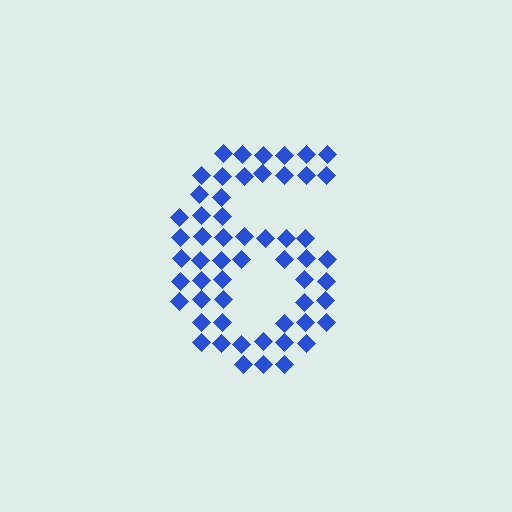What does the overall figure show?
The overall figure shows the digit 6.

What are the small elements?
The small elements are diamonds.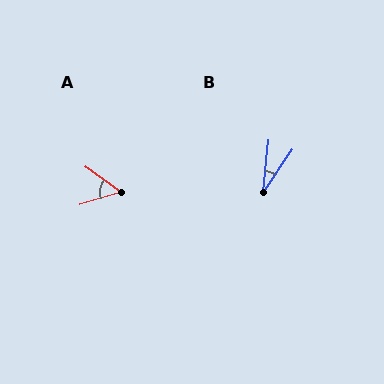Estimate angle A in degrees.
Approximately 52 degrees.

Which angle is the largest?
A, at approximately 52 degrees.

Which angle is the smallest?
B, at approximately 28 degrees.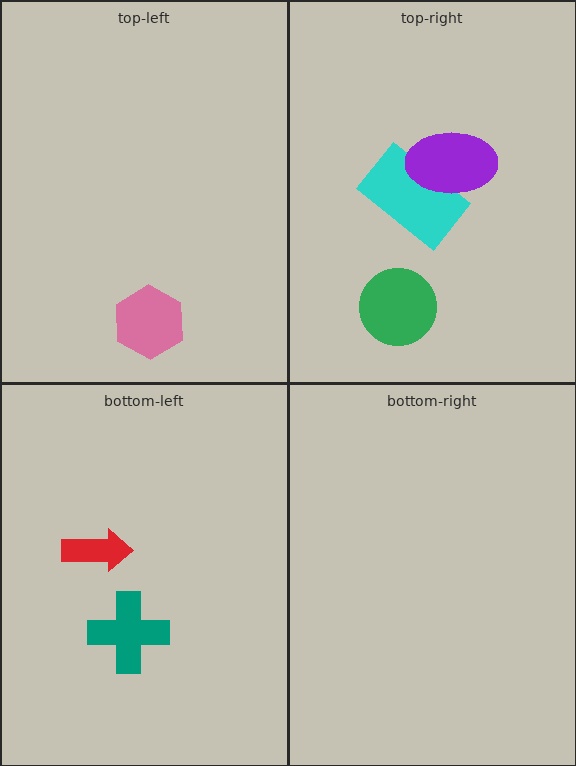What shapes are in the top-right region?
The cyan rectangle, the green circle, the purple ellipse.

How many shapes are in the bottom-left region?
2.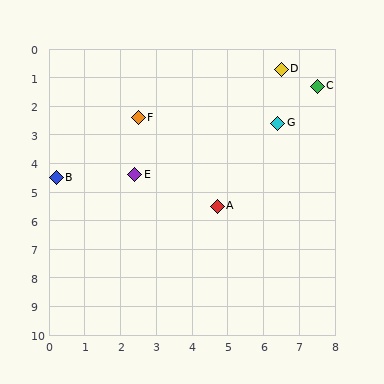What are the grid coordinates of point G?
Point G is at approximately (6.4, 2.6).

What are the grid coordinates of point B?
Point B is at approximately (0.2, 4.5).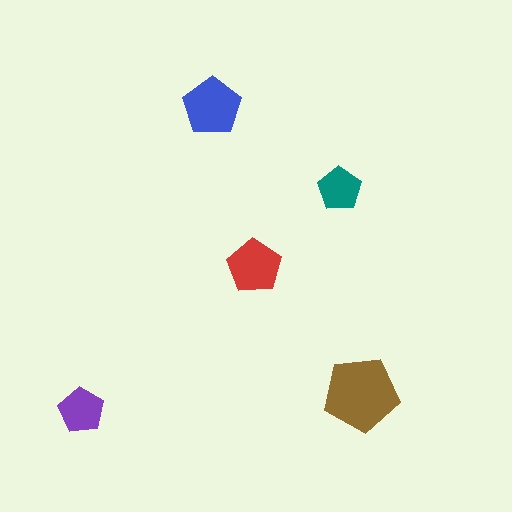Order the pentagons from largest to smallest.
the brown one, the blue one, the red one, the purple one, the teal one.